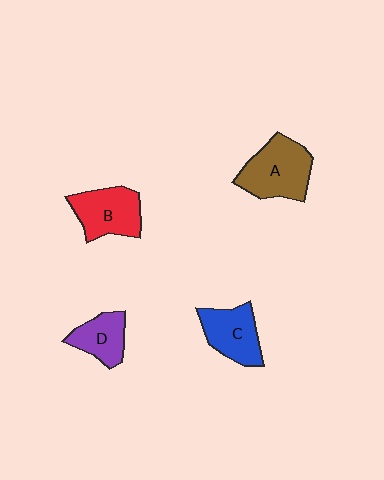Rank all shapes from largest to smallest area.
From largest to smallest: A (brown), B (red), C (blue), D (purple).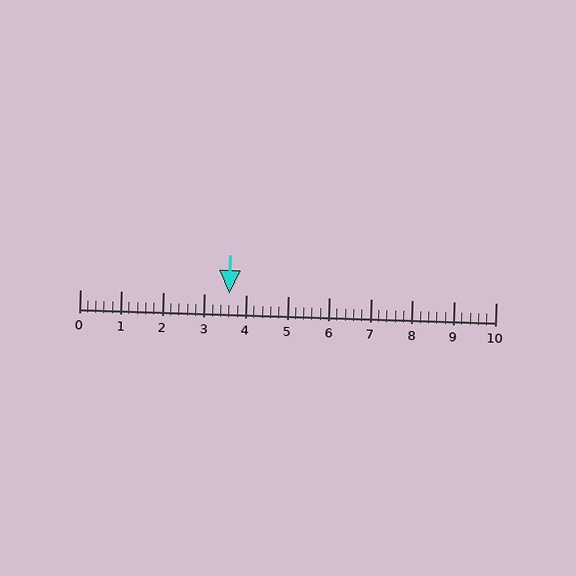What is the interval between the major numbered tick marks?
The major tick marks are spaced 1 units apart.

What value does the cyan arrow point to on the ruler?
The cyan arrow points to approximately 3.6.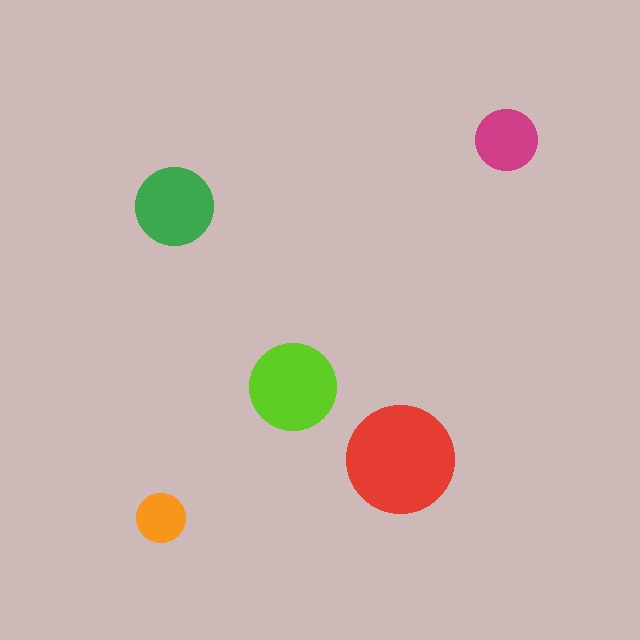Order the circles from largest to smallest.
the red one, the lime one, the green one, the magenta one, the orange one.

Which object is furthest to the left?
The orange circle is leftmost.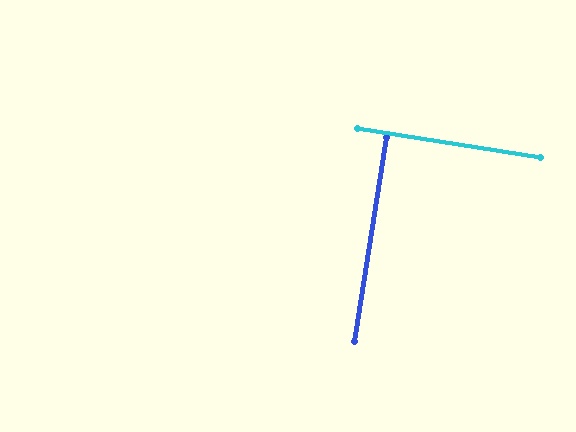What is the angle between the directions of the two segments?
Approximately 90 degrees.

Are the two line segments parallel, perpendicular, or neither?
Perpendicular — they meet at approximately 90°.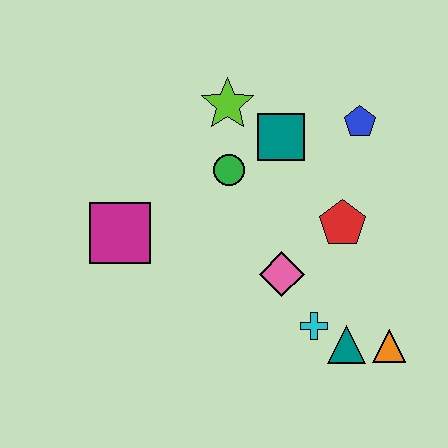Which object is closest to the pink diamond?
The cyan cross is closest to the pink diamond.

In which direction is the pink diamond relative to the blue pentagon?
The pink diamond is below the blue pentagon.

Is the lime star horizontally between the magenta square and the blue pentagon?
Yes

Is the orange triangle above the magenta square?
No